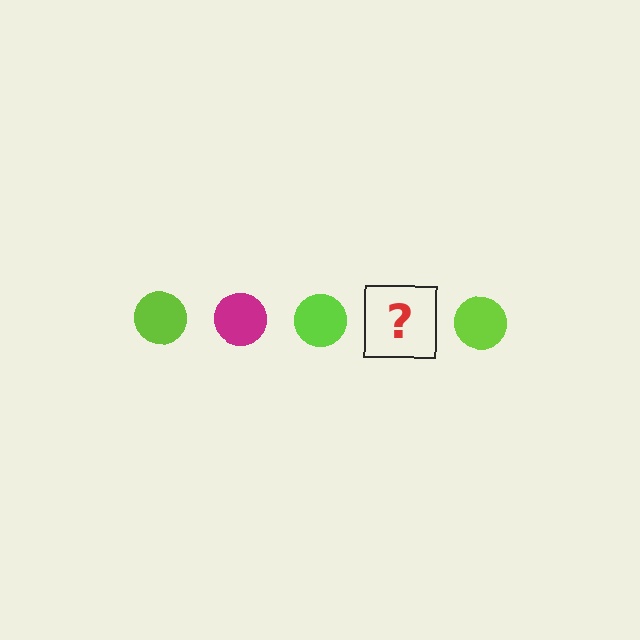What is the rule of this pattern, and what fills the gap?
The rule is that the pattern cycles through lime, magenta circles. The gap should be filled with a magenta circle.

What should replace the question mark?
The question mark should be replaced with a magenta circle.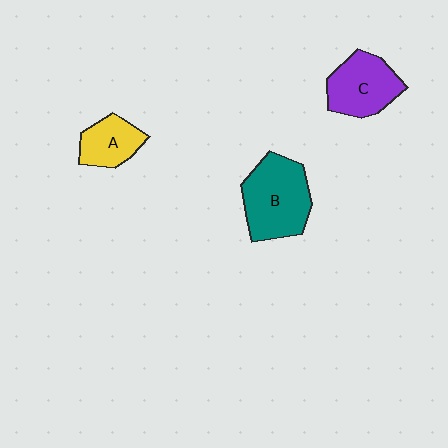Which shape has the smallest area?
Shape A (yellow).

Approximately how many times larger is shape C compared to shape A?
Approximately 1.4 times.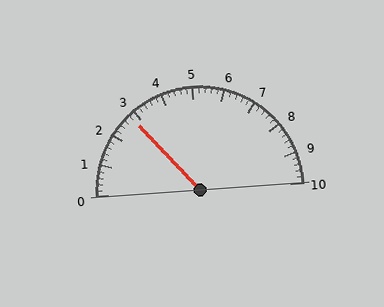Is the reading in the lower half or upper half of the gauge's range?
The reading is in the lower half of the range (0 to 10).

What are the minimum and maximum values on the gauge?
The gauge ranges from 0 to 10.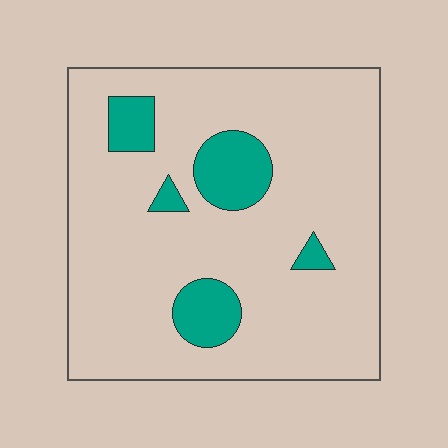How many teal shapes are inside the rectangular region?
5.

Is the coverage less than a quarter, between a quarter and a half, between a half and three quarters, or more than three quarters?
Less than a quarter.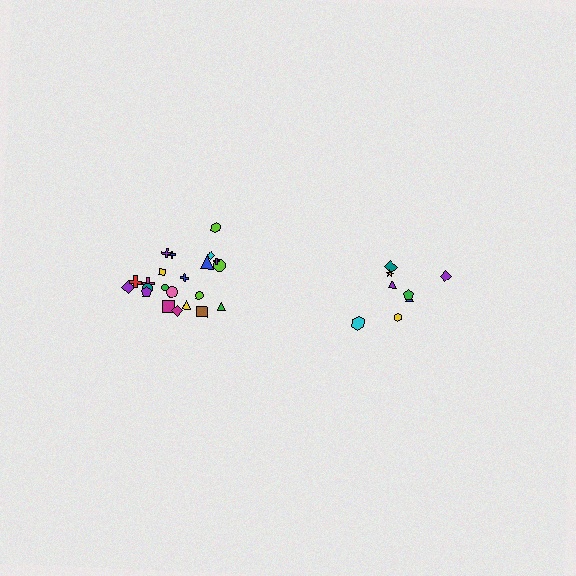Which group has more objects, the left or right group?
The left group.